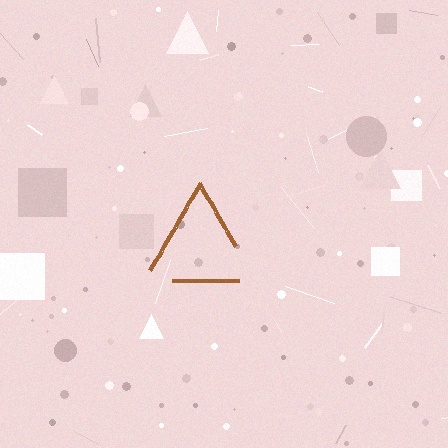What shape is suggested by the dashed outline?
The dashed outline suggests a triangle.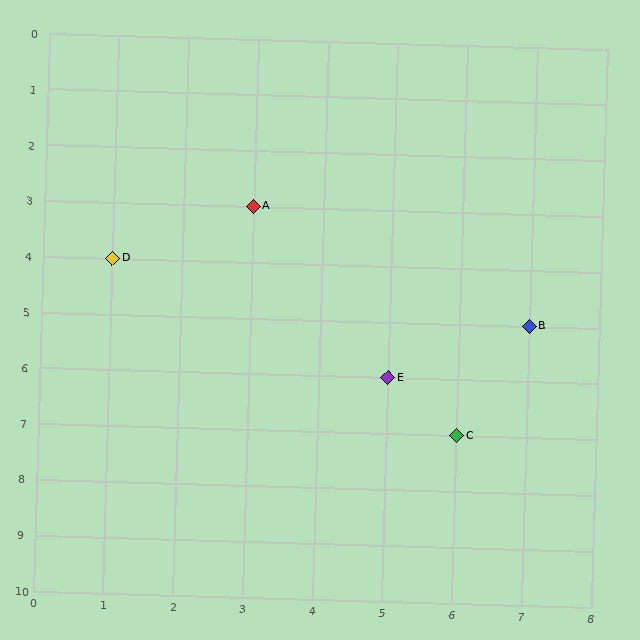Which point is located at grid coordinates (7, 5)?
Point B is at (7, 5).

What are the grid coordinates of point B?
Point B is at grid coordinates (7, 5).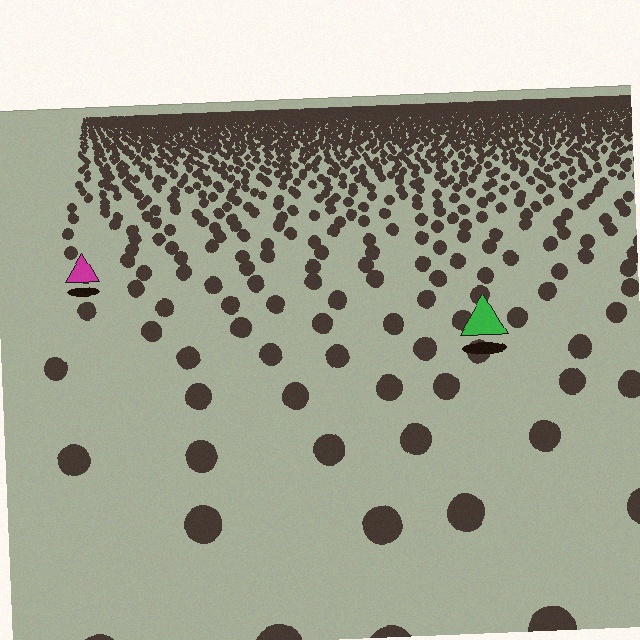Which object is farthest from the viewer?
The magenta triangle is farthest from the viewer. It appears smaller and the ground texture around it is denser.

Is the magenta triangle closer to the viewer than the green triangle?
No. The green triangle is closer — you can tell from the texture gradient: the ground texture is coarser near it.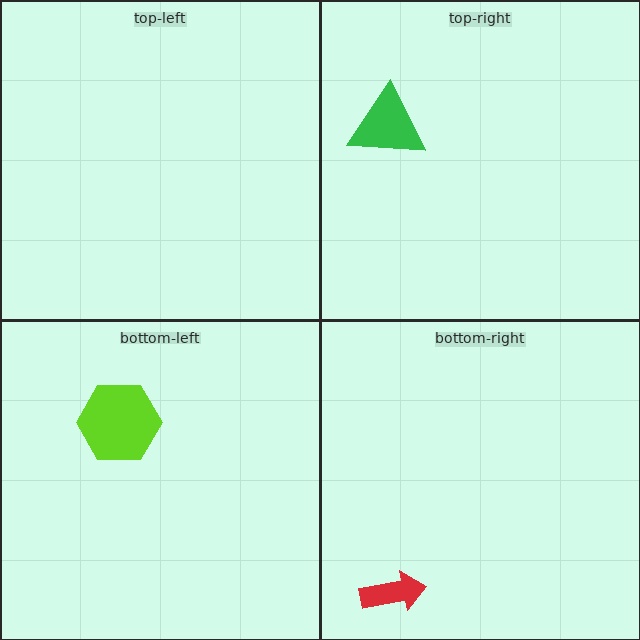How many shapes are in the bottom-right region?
1.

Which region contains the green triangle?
The top-right region.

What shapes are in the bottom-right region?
The red arrow.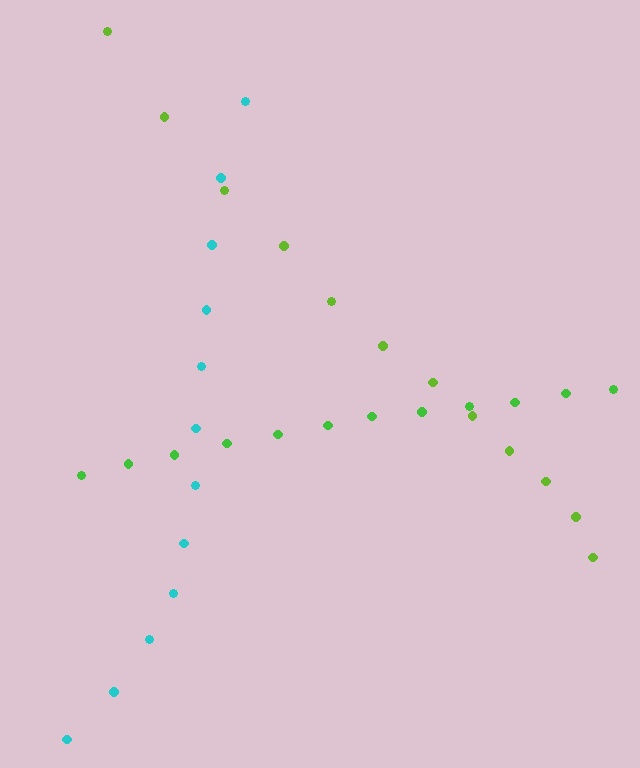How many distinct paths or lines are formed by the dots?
There are 3 distinct paths.